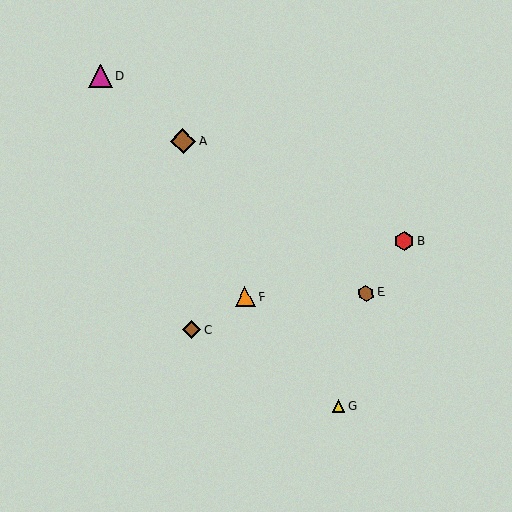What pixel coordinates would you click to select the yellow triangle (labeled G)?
Click at (338, 406) to select the yellow triangle G.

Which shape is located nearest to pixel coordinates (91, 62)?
The magenta triangle (labeled D) at (100, 76) is nearest to that location.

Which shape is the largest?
The brown diamond (labeled A) is the largest.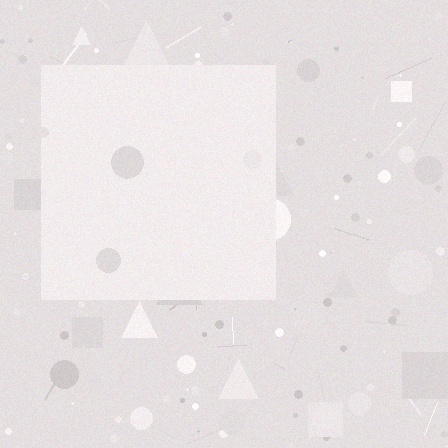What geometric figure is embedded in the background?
A square is embedded in the background.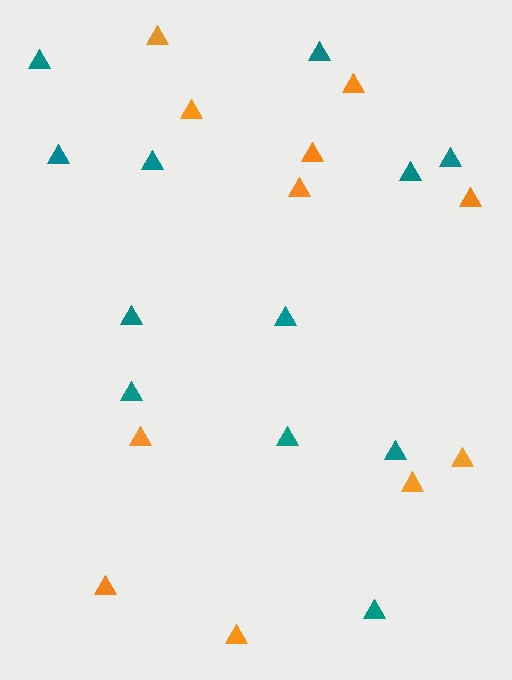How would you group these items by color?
There are 2 groups: one group of teal triangles (12) and one group of orange triangles (11).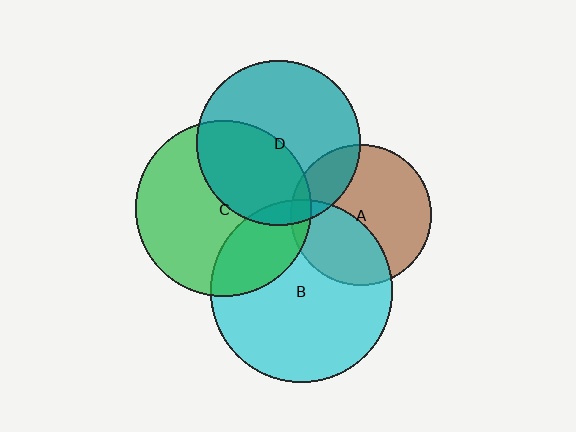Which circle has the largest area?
Circle B (cyan).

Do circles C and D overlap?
Yes.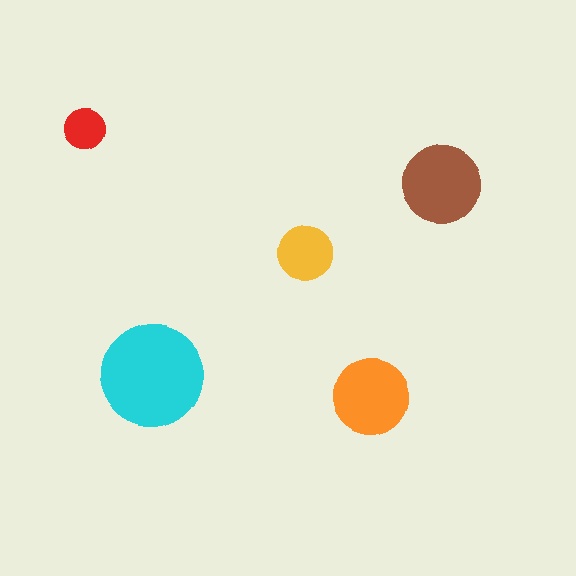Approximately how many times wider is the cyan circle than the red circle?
About 2.5 times wider.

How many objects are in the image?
There are 5 objects in the image.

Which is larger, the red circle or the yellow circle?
The yellow one.